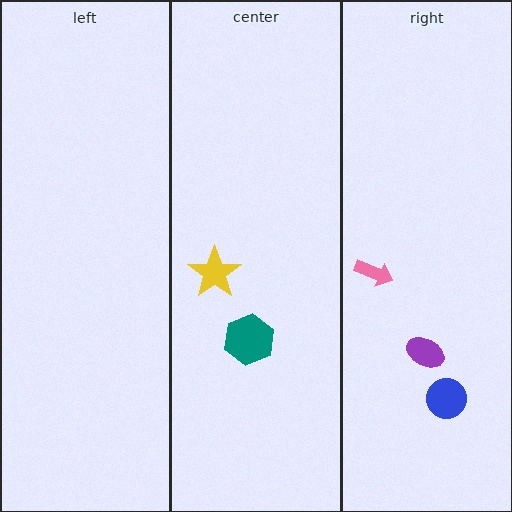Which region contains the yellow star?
The center region.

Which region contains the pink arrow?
The right region.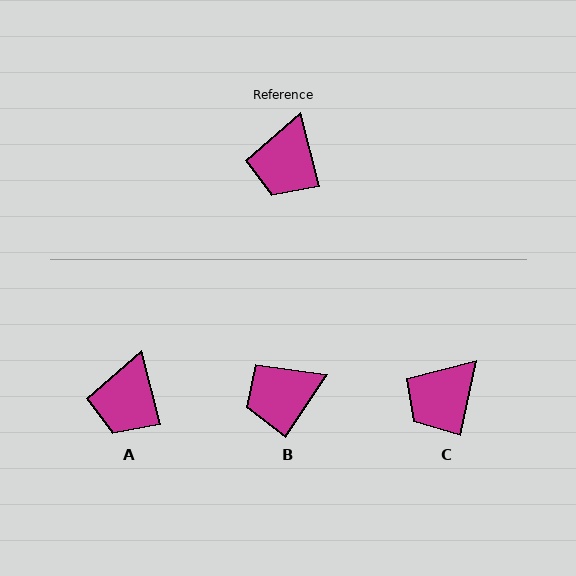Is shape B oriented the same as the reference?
No, it is off by about 48 degrees.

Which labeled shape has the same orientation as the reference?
A.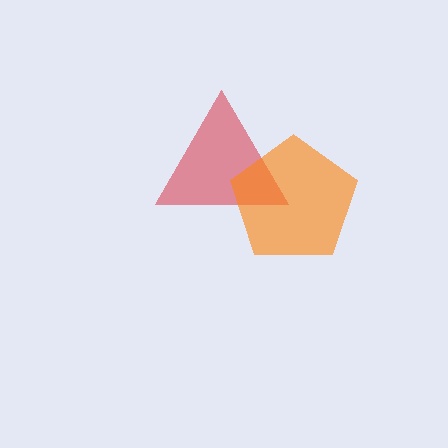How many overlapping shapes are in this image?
There are 2 overlapping shapes in the image.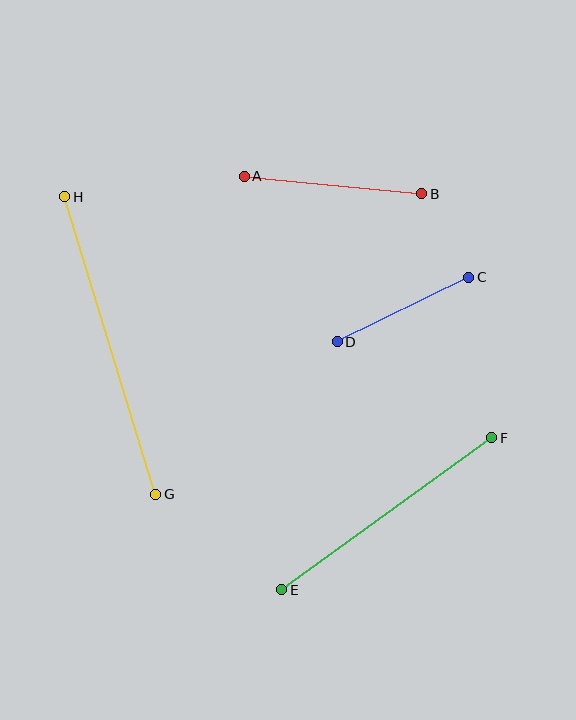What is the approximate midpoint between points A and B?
The midpoint is at approximately (333, 185) pixels.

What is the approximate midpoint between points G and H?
The midpoint is at approximately (110, 345) pixels.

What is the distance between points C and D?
The distance is approximately 146 pixels.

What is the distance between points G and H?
The distance is approximately 311 pixels.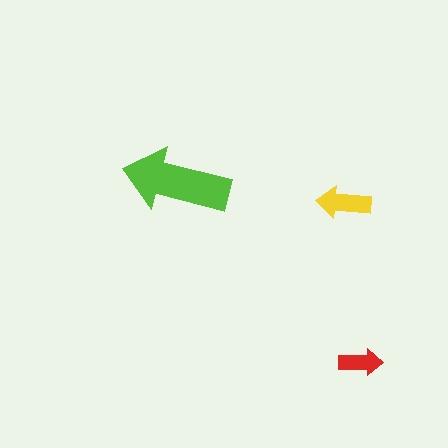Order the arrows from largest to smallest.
the lime one, the yellow one, the red one.